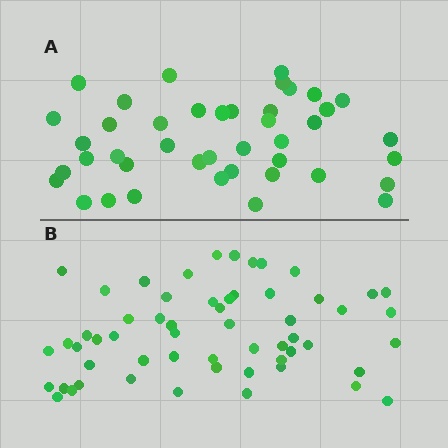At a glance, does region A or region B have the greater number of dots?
Region B (the bottom region) has more dots.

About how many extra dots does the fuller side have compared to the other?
Region B has approximately 15 more dots than region A.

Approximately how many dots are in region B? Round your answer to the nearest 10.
About 60 dots. (The exact count is 57, which rounds to 60.)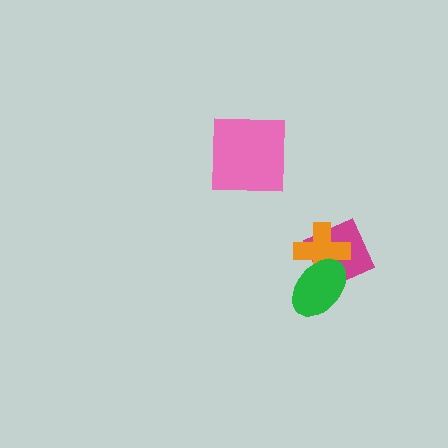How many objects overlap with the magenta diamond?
2 objects overlap with the magenta diamond.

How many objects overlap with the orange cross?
2 objects overlap with the orange cross.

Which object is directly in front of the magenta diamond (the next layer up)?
The orange cross is directly in front of the magenta diamond.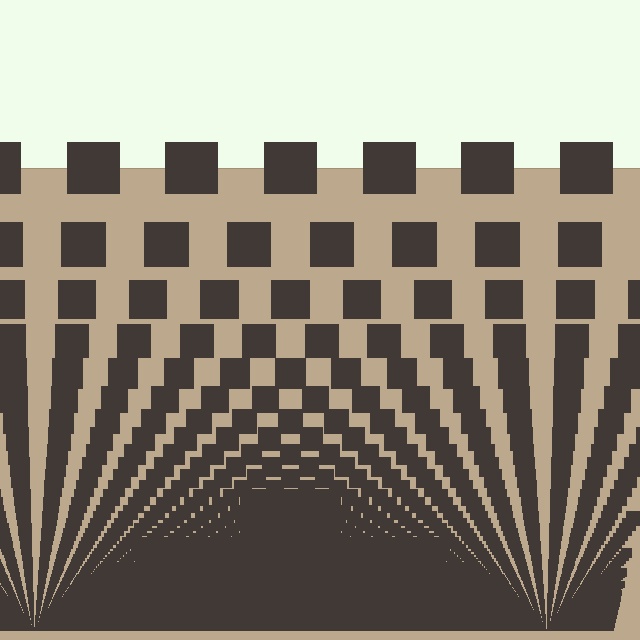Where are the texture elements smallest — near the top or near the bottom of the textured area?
Near the bottom.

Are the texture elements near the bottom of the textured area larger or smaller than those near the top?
Smaller. The gradient is inverted — elements near the bottom are smaller and denser.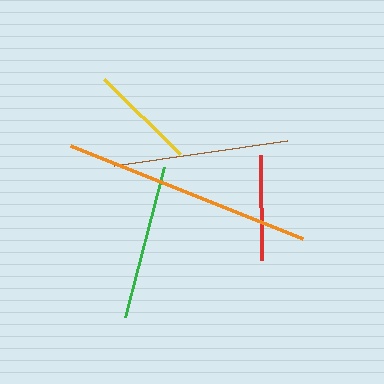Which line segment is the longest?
The orange line is the longest at approximately 250 pixels.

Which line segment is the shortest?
The red line is the shortest at approximately 105 pixels.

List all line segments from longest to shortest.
From longest to shortest: orange, brown, green, yellow, red.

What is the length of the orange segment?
The orange segment is approximately 250 pixels long.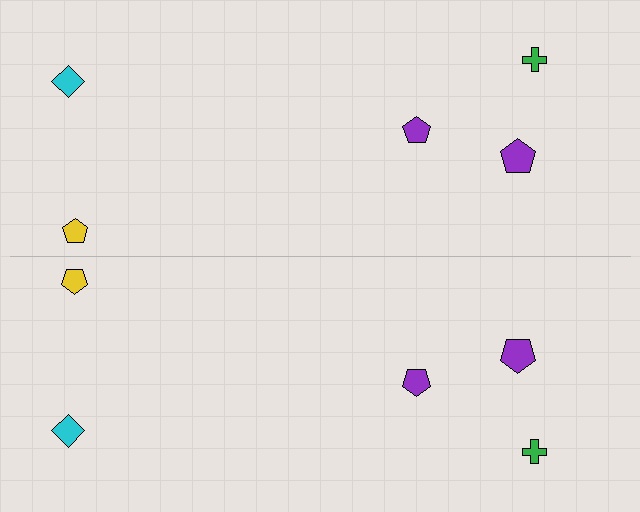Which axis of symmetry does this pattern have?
The pattern has a horizontal axis of symmetry running through the center of the image.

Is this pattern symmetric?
Yes, this pattern has bilateral (reflection) symmetry.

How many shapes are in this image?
There are 10 shapes in this image.